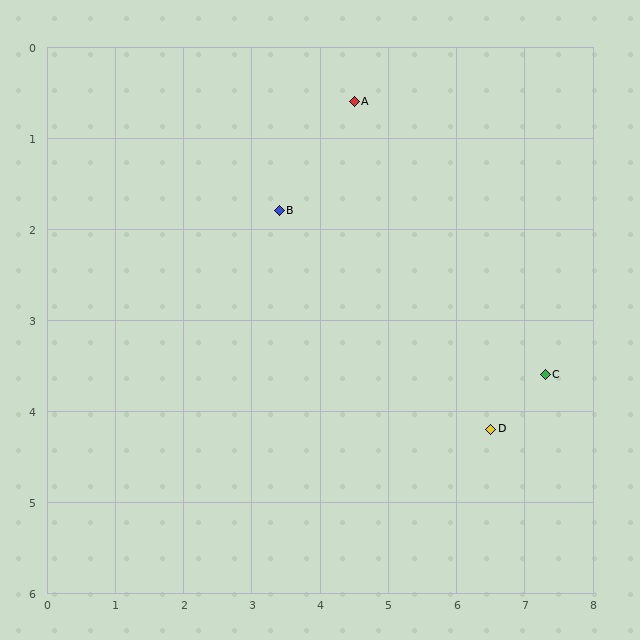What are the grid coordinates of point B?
Point B is at approximately (3.4, 1.8).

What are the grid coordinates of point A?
Point A is at approximately (4.5, 0.6).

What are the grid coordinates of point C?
Point C is at approximately (7.3, 3.6).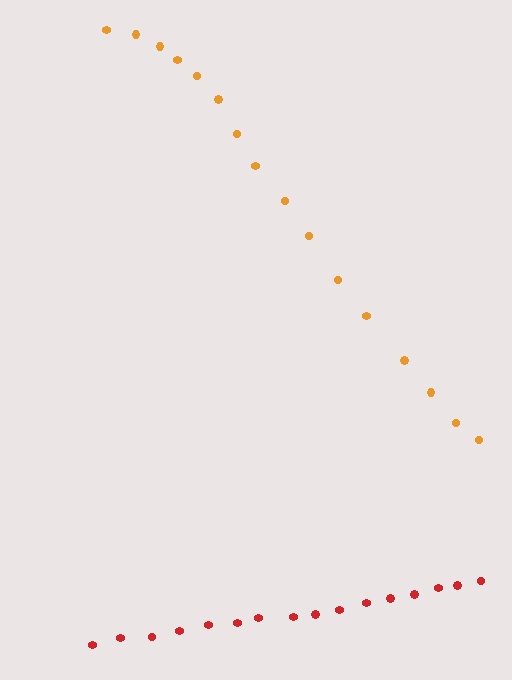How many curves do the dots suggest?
There are 2 distinct paths.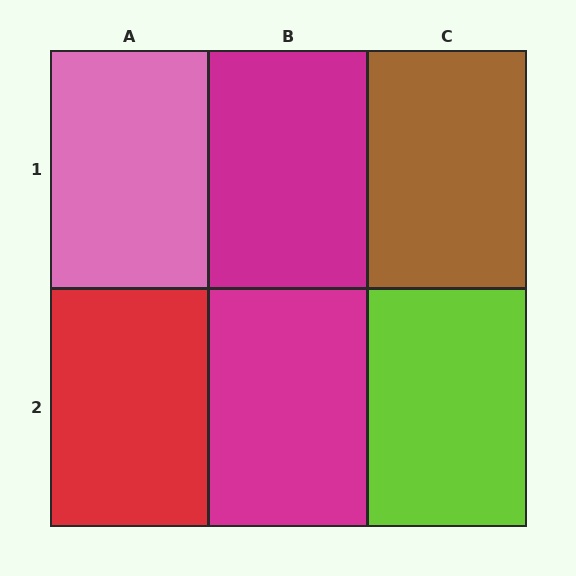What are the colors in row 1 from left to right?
Pink, magenta, brown.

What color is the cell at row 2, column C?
Lime.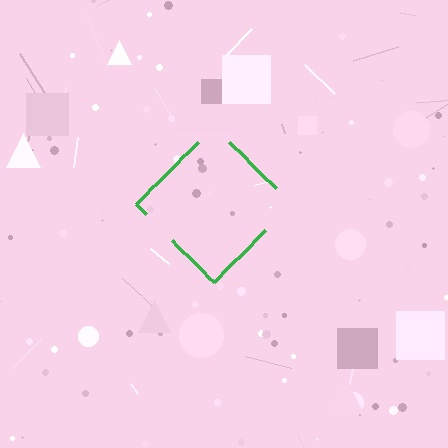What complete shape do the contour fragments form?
The contour fragments form a diamond.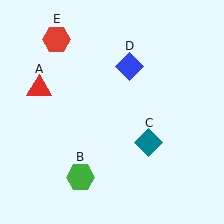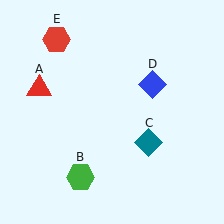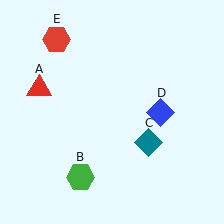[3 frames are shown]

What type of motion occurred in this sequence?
The blue diamond (object D) rotated clockwise around the center of the scene.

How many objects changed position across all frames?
1 object changed position: blue diamond (object D).